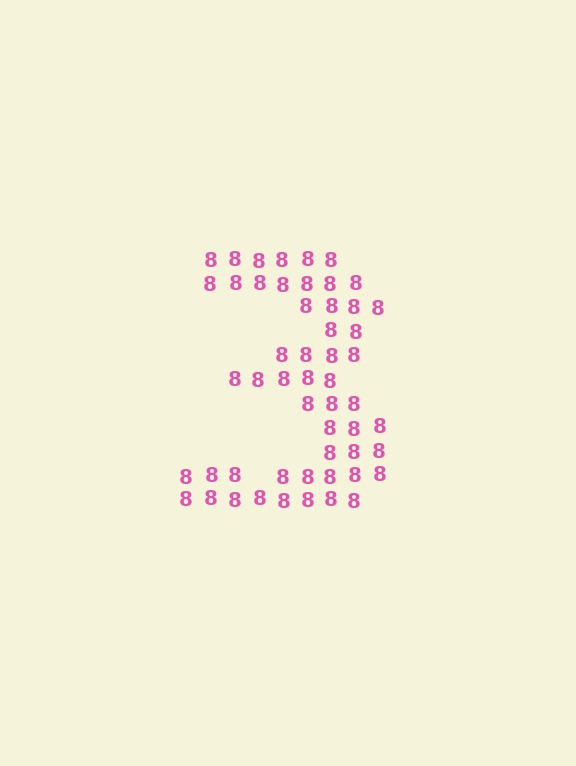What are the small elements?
The small elements are digit 8's.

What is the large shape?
The large shape is the digit 3.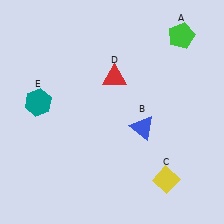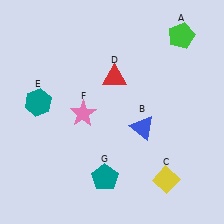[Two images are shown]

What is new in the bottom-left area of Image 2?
A teal pentagon (G) was added in the bottom-left area of Image 2.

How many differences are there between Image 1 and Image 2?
There are 2 differences between the two images.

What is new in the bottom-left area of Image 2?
A pink star (F) was added in the bottom-left area of Image 2.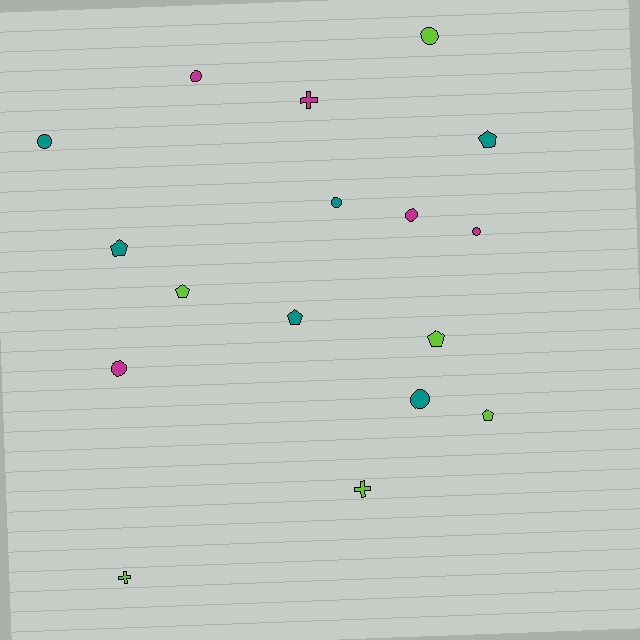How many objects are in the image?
There are 17 objects.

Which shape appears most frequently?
Circle, with 8 objects.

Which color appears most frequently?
Lime, with 6 objects.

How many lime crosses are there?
There are 2 lime crosses.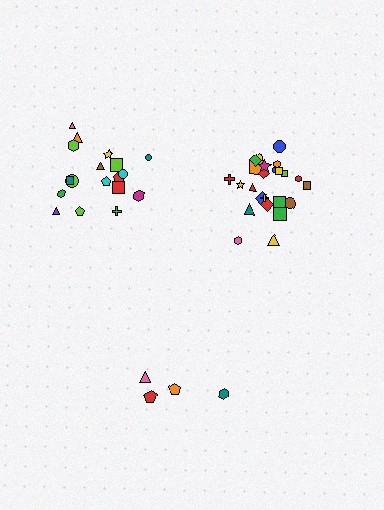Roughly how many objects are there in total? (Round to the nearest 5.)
Roughly 45 objects in total.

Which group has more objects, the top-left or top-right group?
The top-right group.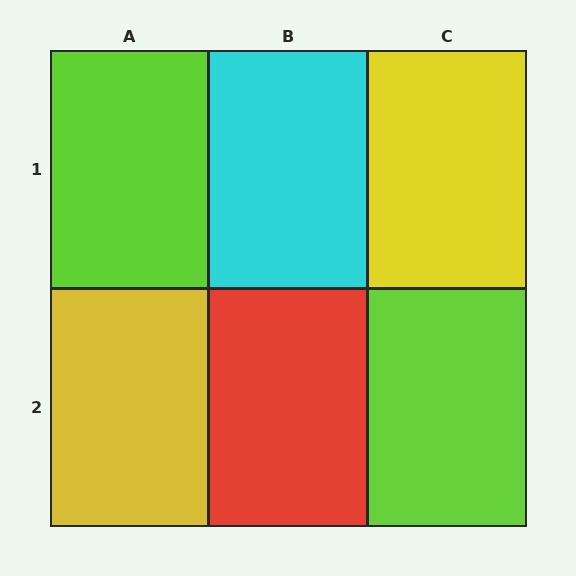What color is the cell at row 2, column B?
Red.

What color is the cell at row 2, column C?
Lime.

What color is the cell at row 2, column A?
Yellow.